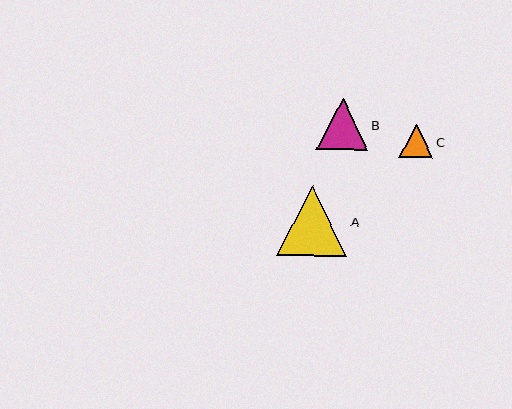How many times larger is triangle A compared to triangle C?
Triangle A is approximately 2.1 times the size of triangle C.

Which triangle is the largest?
Triangle A is the largest with a size of approximately 70 pixels.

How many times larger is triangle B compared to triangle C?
Triangle B is approximately 1.5 times the size of triangle C.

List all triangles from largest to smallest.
From largest to smallest: A, B, C.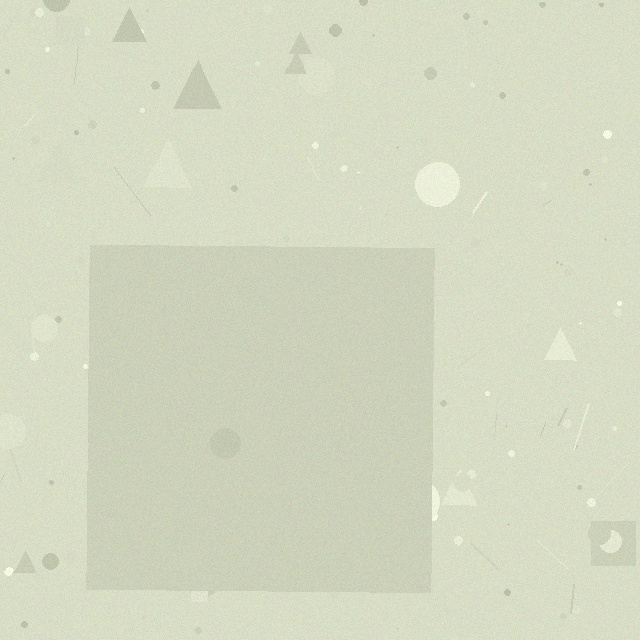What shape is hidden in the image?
A square is hidden in the image.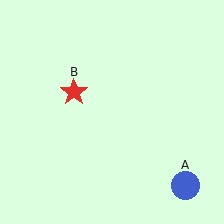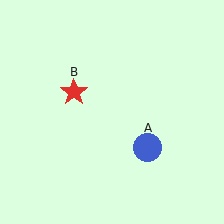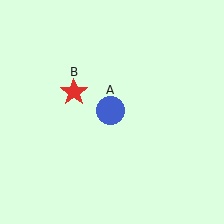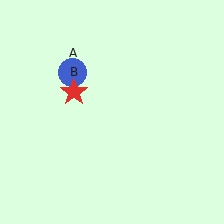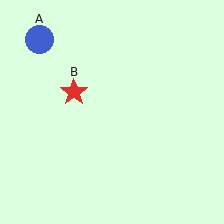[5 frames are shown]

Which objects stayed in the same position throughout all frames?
Red star (object B) remained stationary.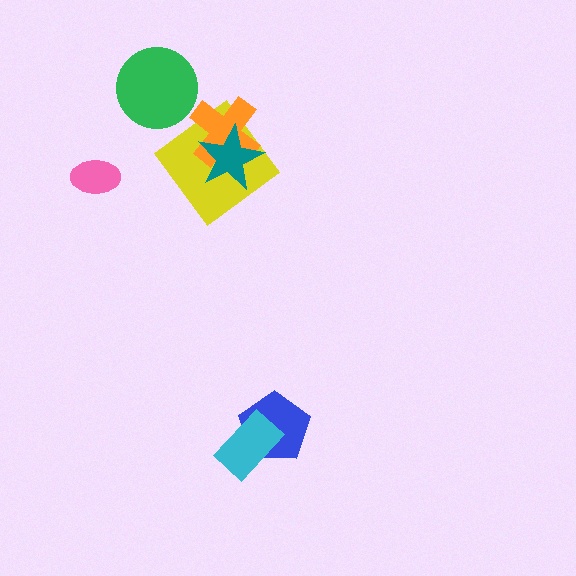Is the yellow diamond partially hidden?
Yes, it is partially covered by another shape.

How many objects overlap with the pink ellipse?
0 objects overlap with the pink ellipse.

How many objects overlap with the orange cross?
2 objects overlap with the orange cross.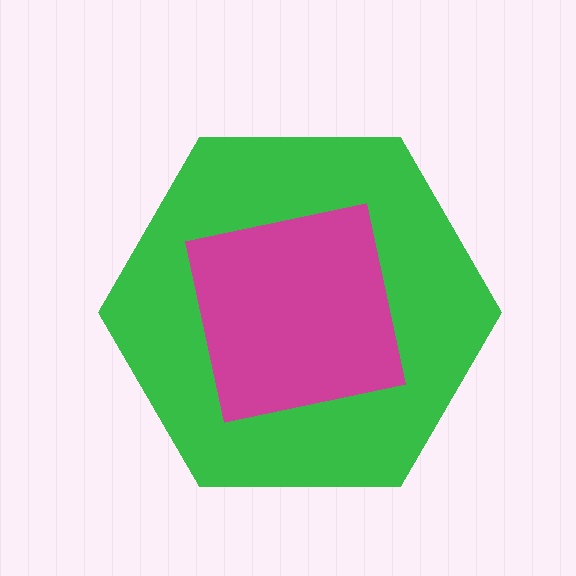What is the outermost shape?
The green hexagon.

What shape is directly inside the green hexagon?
The magenta square.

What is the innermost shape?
The magenta square.